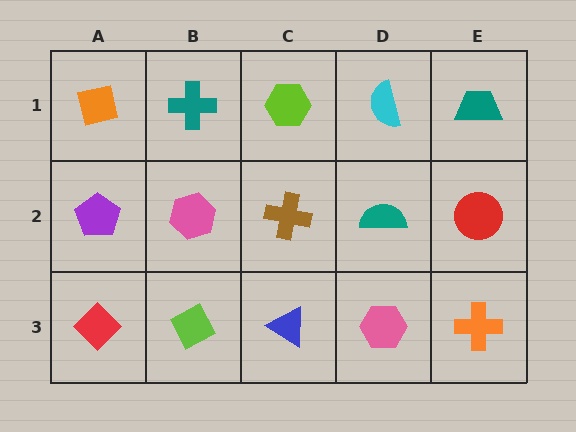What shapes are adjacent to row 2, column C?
A lime hexagon (row 1, column C), a blue triangle (row 3, column C), a pink hexagon (row 2, column B), a teal semicircle (row 2, column D).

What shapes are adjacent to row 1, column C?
A brown cross (row 2, column C), a teal cross (row 1, column B), a cyan semicircle (row 1, column D).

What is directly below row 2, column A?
A red diamond.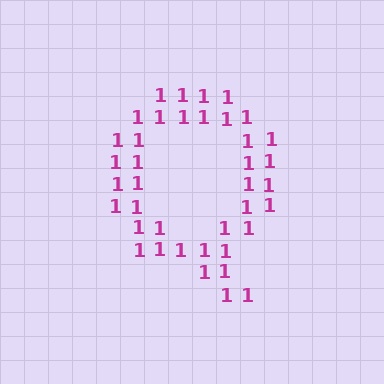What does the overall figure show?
The overall figure shows the letter Q.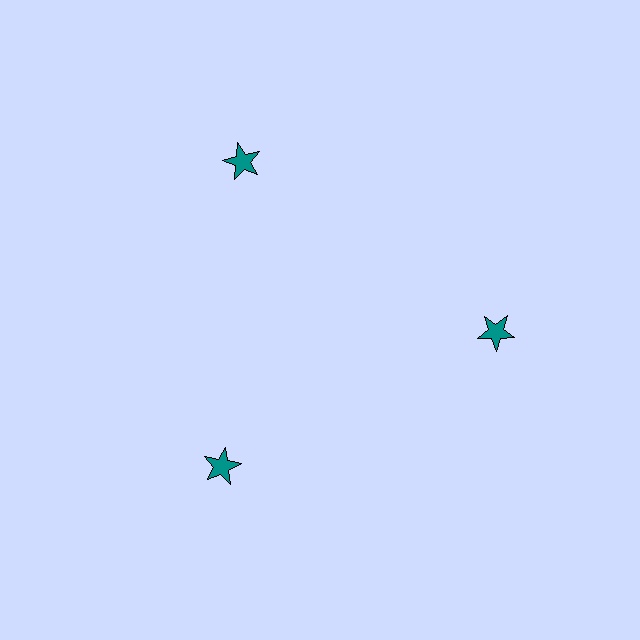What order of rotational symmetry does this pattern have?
This pattern has 3-fold rotational symmetry.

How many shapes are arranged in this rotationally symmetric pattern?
There are 3 shapes, arranged in 3 groups of 1.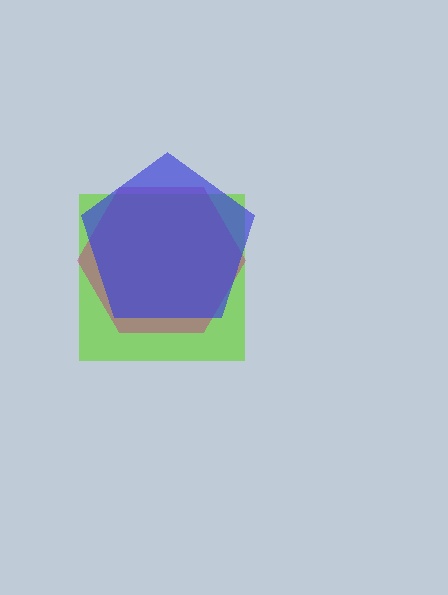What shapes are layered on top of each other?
The layered shapes are: a lime square, a magenta hexagon, a blue pentagon.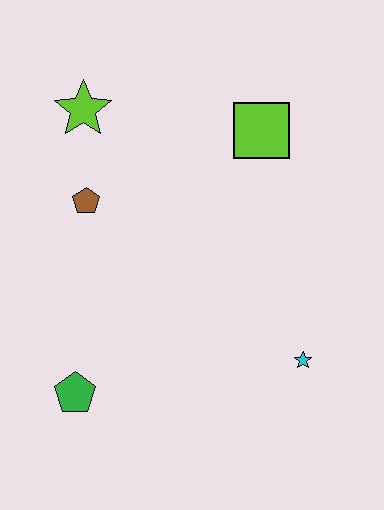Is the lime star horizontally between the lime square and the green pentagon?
Yes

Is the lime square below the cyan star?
No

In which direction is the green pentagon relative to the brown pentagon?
The green pentagon is below the brown pentagon.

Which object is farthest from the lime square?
The green pentagon is farthest from the lime square.